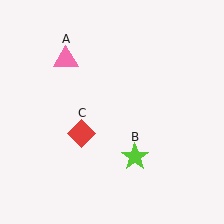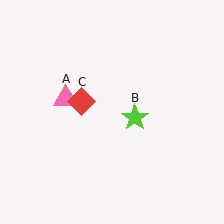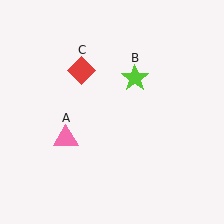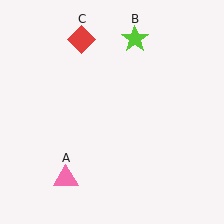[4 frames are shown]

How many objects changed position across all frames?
3 objects changed position: pink triangle (object A), lime star (object B), red diamond (object C).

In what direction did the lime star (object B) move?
The lime star (object B) moved up.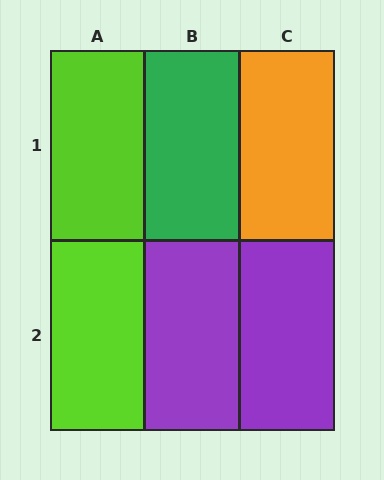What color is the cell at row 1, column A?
Lime.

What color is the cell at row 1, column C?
Orange.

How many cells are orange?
1 cell is orange.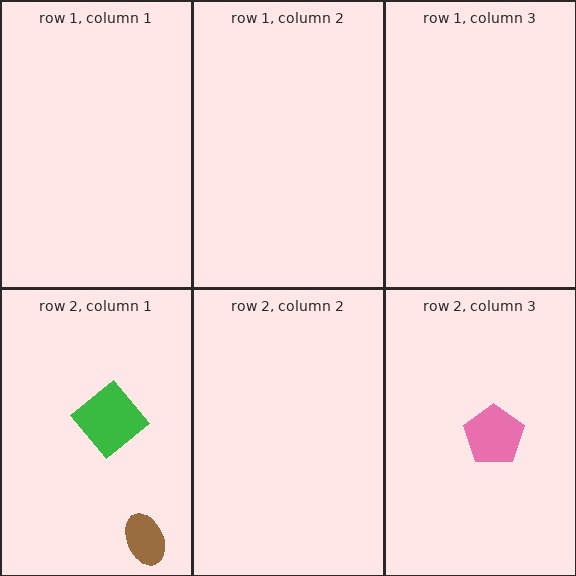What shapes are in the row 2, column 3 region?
The pink pentagon.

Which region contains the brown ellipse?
The row 2, column 1 region.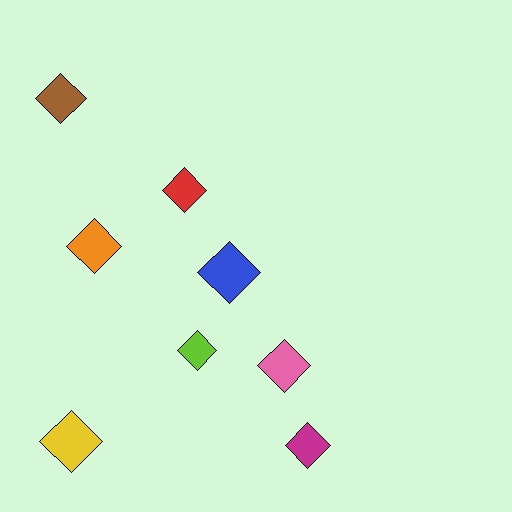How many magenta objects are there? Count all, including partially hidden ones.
There is 1 magenta object.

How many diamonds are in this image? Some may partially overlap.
There are 8 diamonds.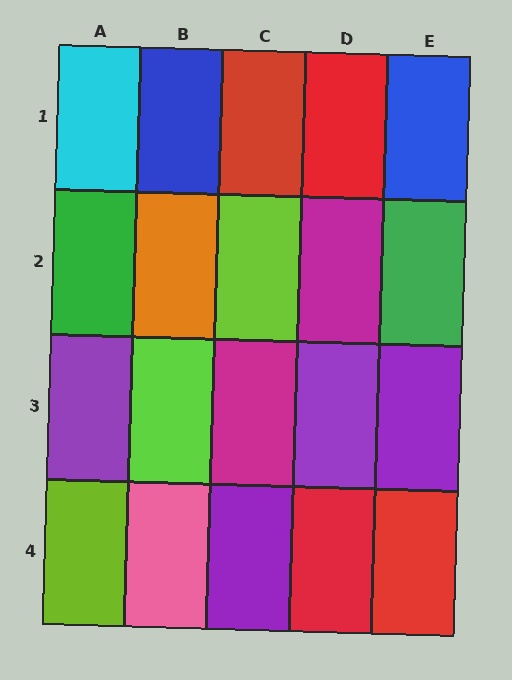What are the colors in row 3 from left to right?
Purple, lime, magenta, purple, purple.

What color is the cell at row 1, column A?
Cyan.